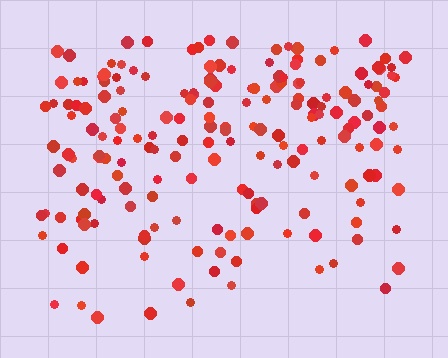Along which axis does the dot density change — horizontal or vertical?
Vertical.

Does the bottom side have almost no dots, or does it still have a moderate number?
Still a moderate number, just noticeably fewer than the top.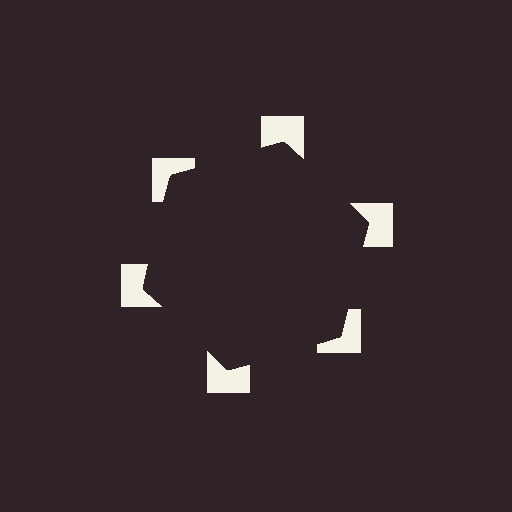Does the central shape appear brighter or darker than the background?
It typically appears slightly darker than the background, even though no actual brightness change is drawn.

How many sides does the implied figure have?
6 sides.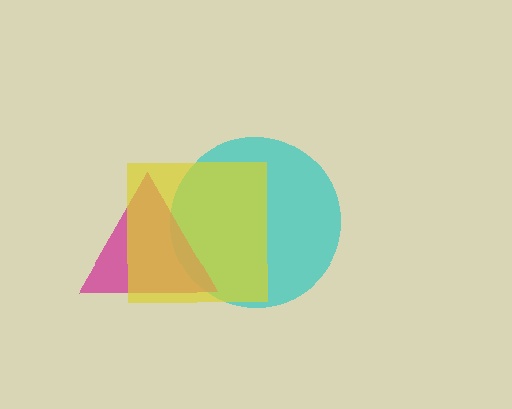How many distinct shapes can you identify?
There are 3 distinct shapes: a cyan circle, a magenta triangle, a yellow square.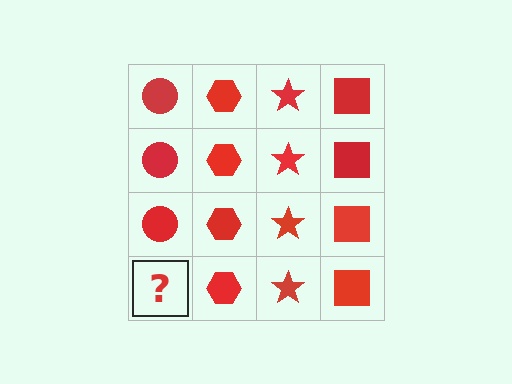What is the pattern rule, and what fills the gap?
The rule is that each column has a consistent shape. The gap should be filled with a red circle.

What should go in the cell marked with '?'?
The missing cell should contain a red circle.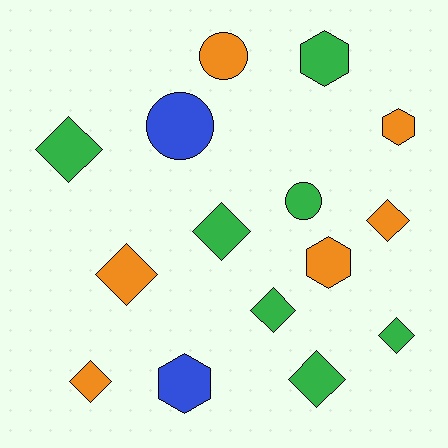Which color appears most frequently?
Green, with 7 objects.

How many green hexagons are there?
There is 1 green hexagon.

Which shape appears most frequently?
Diamond, with 8 objects.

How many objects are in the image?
There are 15 objects.